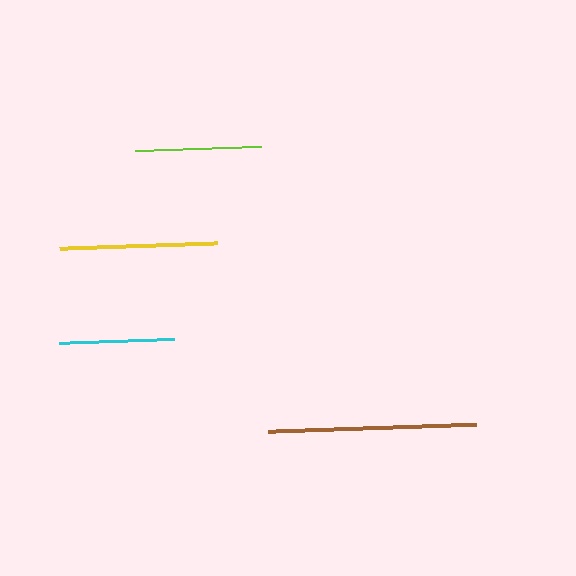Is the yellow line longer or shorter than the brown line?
The brown line is longer than the yellow line.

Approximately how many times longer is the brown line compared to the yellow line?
The brown line is approximately 1.3 times the length of the yellow line.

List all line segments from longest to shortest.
From longest to shortest: brown, yellow, lime, cyan.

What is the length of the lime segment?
The lime segment is approximately 126 pixels long.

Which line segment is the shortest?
The cyan line is the shortest at approximately 116 pixels.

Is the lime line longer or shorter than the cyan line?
The lime line is longer than the cyan line.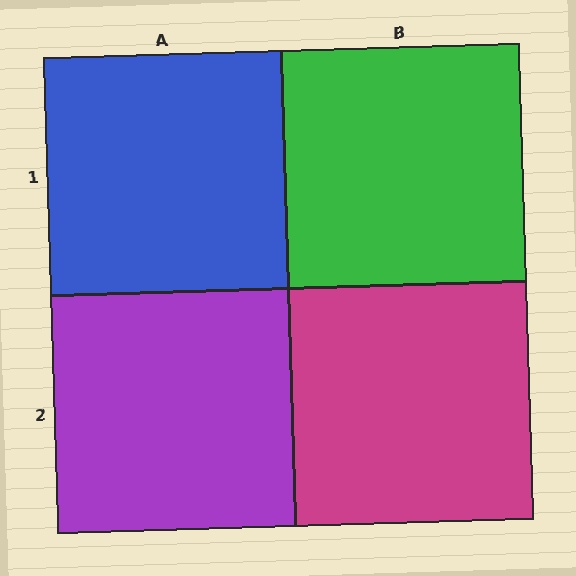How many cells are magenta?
1 cell is magenta.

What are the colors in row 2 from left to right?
Purple, magenta.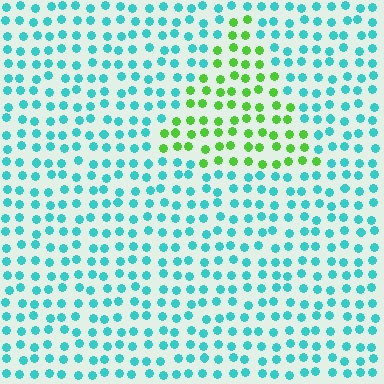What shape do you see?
I see a triangle.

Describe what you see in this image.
The image is filled with small cyan elements in a uniform arrangement. A triangle-shaped region is visible where the elements are tinted to a slightly different hue, forming a subtle color boundary.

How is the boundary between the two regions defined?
The boundary is defined purely by a slight shift in hue (about 68 degrees). Spacing, size, and orientation are identical on both sides.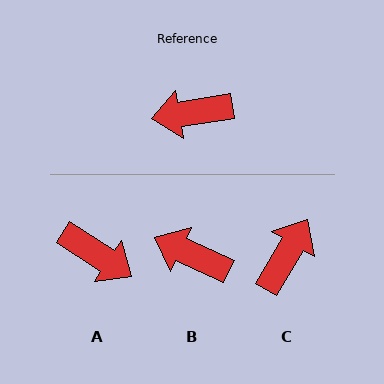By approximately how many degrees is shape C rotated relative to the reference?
Approximately 130 degrees clockwise.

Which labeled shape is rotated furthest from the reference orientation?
A, about 138 degrees away.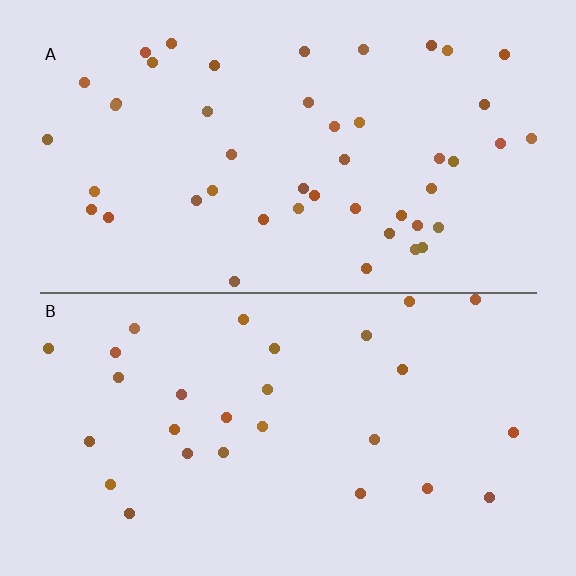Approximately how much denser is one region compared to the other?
Approximately 1.7× — region A over region B.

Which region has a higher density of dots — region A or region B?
A (the top).